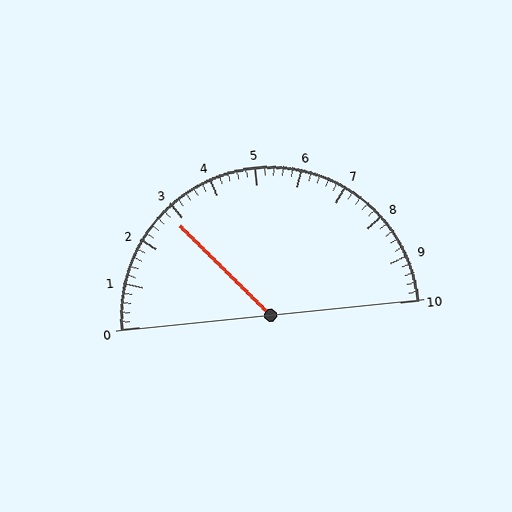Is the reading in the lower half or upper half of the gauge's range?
The reading is in the lower half of the range (0 to 10).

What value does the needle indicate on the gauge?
The needle indicates approximately 2.8.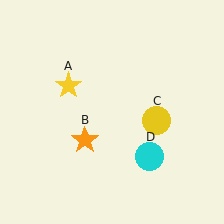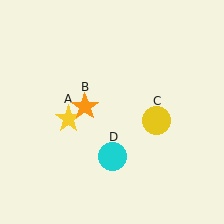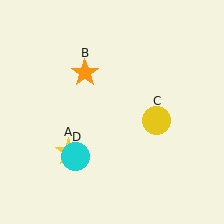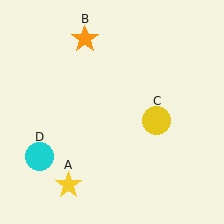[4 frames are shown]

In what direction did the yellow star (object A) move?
The yellow star (object A) moved down.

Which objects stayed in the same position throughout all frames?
Yellow circle (object C) remained stationary.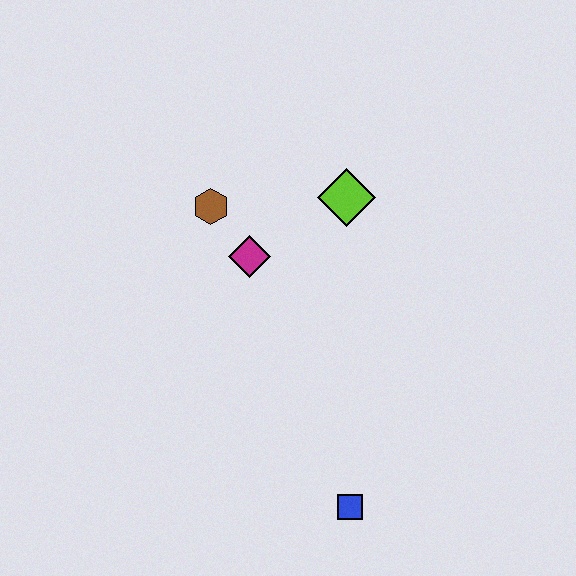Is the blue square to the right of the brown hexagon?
Yes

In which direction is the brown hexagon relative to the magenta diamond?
The brown hexagon is above the magenta diamond.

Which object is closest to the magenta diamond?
The brown hexagon is closest to the magenta diamond.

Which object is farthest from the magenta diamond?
The blue square is farthest from the magenta diamond.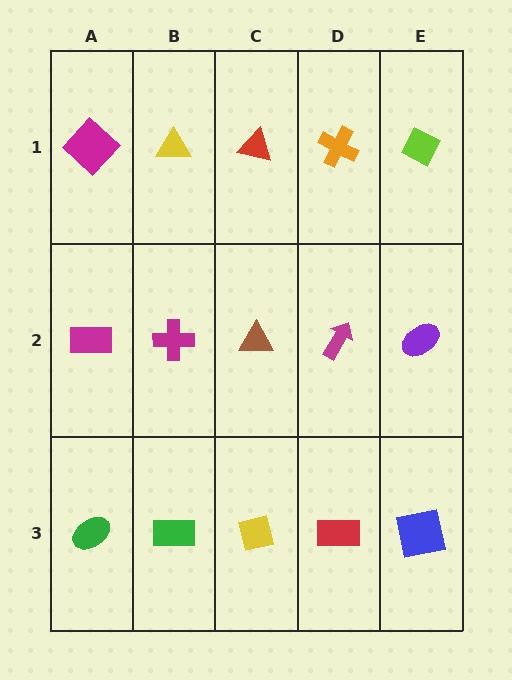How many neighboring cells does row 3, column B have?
3.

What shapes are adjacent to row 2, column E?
A lime diamond (row 1, column E), a blue square (row 3, column E), a magenta arrow (row 2, column D).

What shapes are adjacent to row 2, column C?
A red triangle (row 1, column C), a yellow square (row 3, column C), a magenta cross (row 2, column B), a magenta arrow (row 2, column D).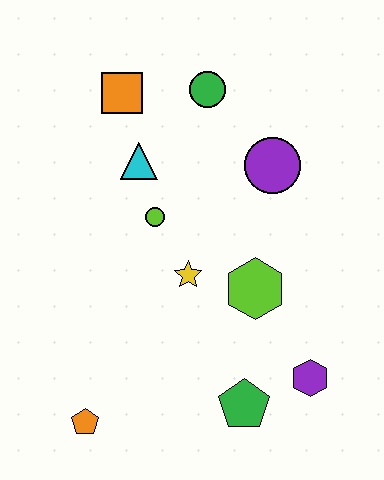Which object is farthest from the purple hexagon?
The orange square is farthest from the purple hexagon.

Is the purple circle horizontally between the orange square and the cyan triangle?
No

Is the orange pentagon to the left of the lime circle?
Yes